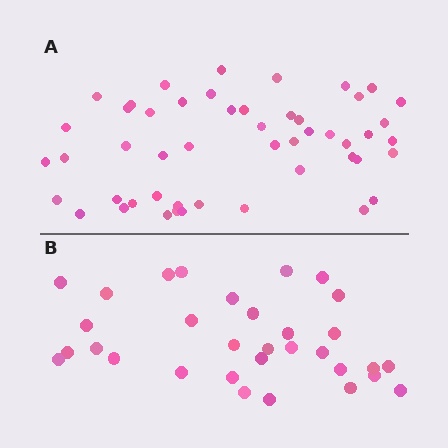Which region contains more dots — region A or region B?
Region A (the top region) has more dots.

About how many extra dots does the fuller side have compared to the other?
Region A has approximately 20 more dots than region B.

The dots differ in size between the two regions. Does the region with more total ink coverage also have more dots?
No. Region B has more total ink coverage because its dots are larger, but region A actually contains more individual dots. Total area can be misleading — the number of items is what matters here.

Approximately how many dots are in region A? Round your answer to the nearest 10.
About 50 dots.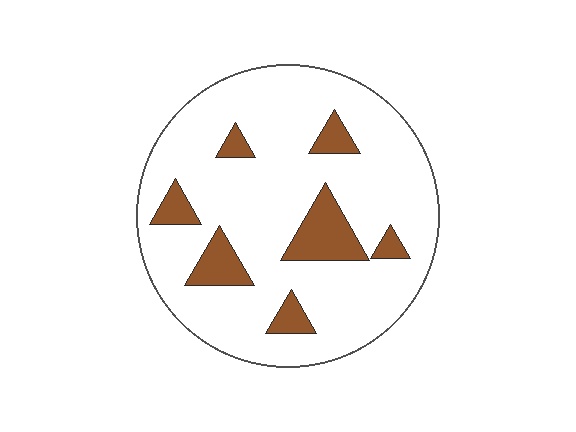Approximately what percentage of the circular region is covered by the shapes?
Approximately 15%.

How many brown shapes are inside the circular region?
7.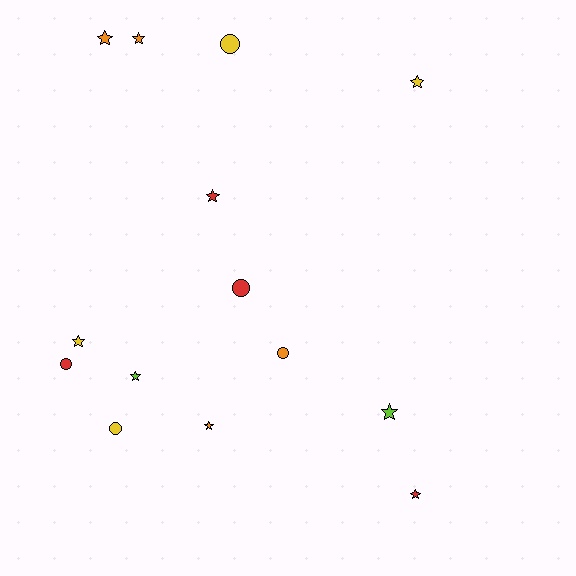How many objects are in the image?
There are 14 objects.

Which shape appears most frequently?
Star, with 9 objects.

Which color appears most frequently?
Yellow, with 4 objects.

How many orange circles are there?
There is 1 orange circle.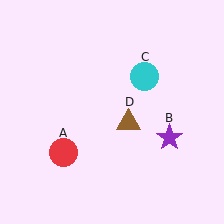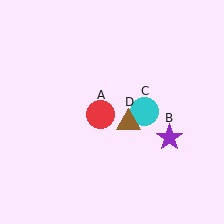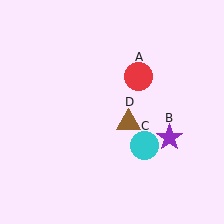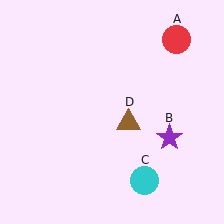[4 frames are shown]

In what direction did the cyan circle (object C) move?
The cyan circle (object C) moved down.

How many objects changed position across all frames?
2 objects changed position: red circle (object A), cyan circle (object C).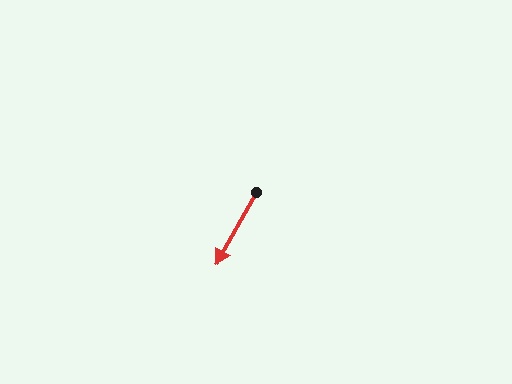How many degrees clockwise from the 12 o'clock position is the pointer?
Approximately 209 degrees.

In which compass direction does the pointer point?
Southwest.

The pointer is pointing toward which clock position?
Roughly 7 o'clock.